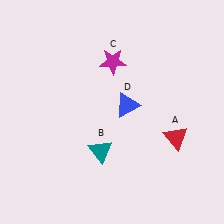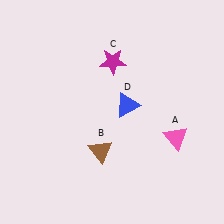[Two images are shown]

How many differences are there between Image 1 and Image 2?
There are 2 differences between the two images.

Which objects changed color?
A changed from red to pink. B changed from teal to brown.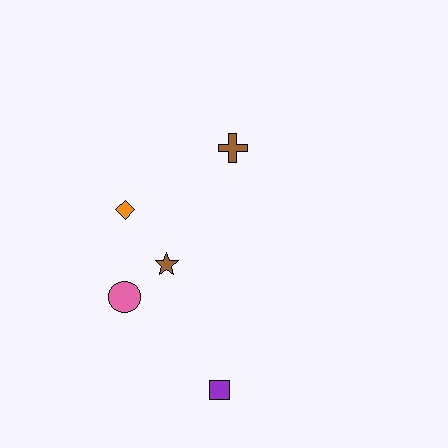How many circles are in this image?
There is 1 circle.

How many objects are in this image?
There are 5 objects.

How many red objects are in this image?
There are no red objects.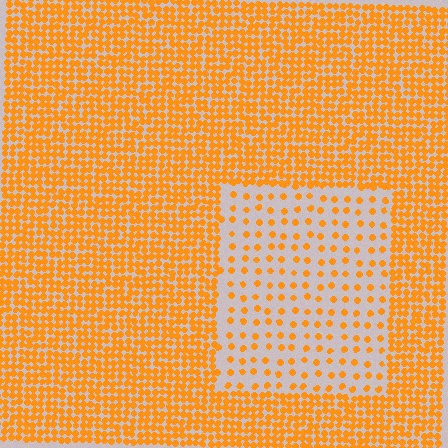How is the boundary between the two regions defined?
The boundary is defined by a change in element density (approximately 3.2x ratio). All elements are the same color, size, and shape.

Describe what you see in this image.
The image contains small orange elements arranged at two different densities. A rectangle-shaped region is visible where the elements are less densely packed than the surrounding area.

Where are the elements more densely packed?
The elements are more densely packed outside the rectangle boundary.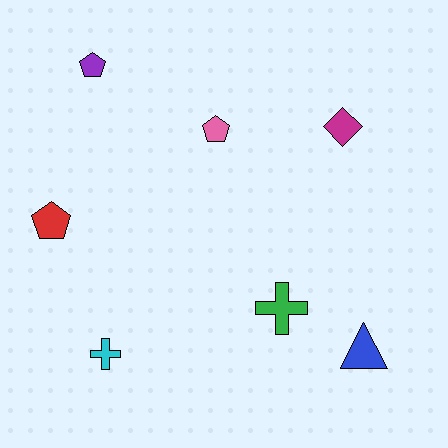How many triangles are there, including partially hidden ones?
There is 1 triangle.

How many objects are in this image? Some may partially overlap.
There are 7 objects.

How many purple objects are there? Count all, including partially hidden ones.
There is 1 purple object.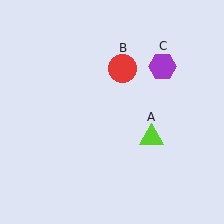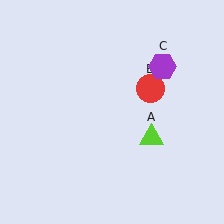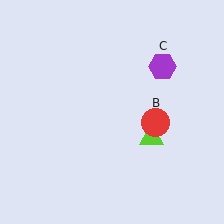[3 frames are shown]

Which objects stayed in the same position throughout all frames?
Lime triangle (object A) and purple hexagon (object C) remained stationary.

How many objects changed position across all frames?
1 object changed position: red circle (object B).